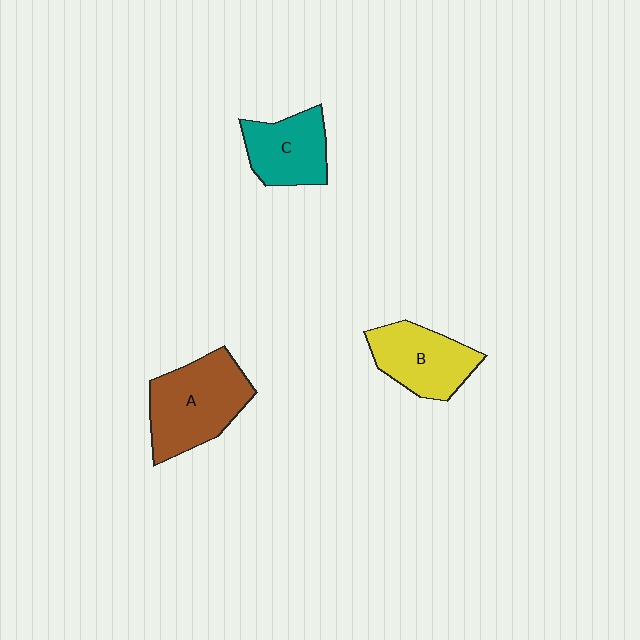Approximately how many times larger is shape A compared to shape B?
Approximately 1.3 times.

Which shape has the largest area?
Shape A (brown).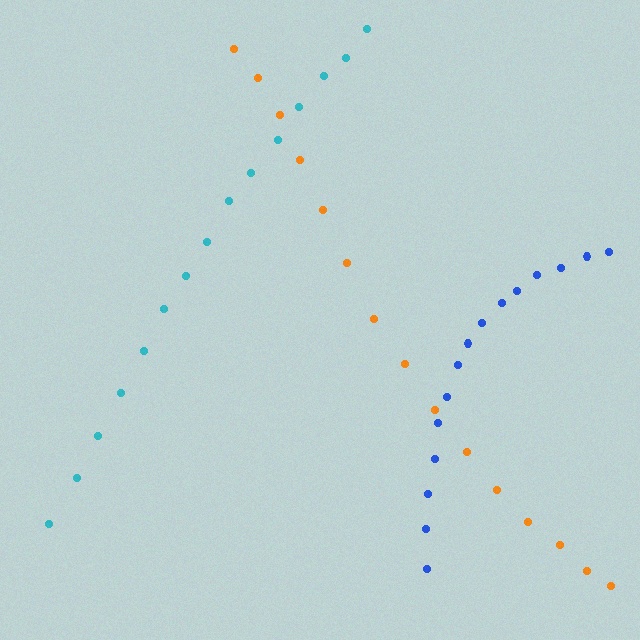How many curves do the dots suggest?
There are 3 distinct paths.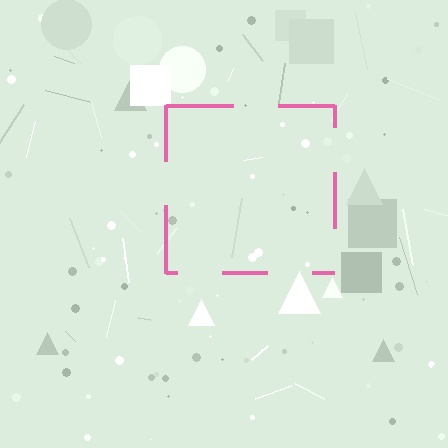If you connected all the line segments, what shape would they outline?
They would outline a square.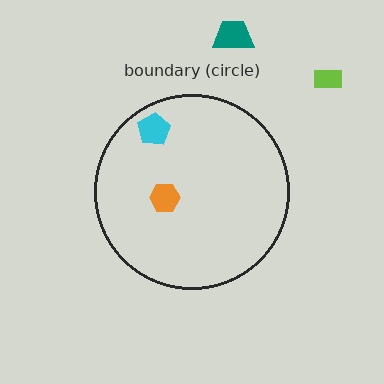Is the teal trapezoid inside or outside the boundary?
Outside.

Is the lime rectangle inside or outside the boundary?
Outside.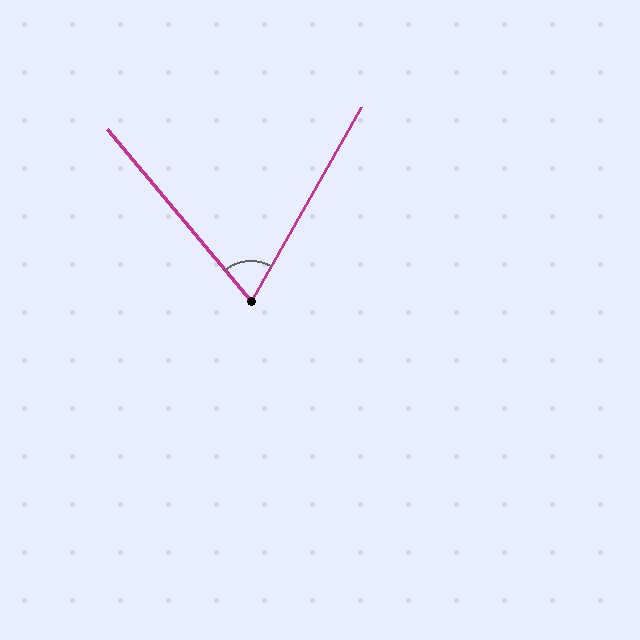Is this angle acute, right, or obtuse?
It is acute.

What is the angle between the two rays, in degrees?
Approximately 69 degrees.